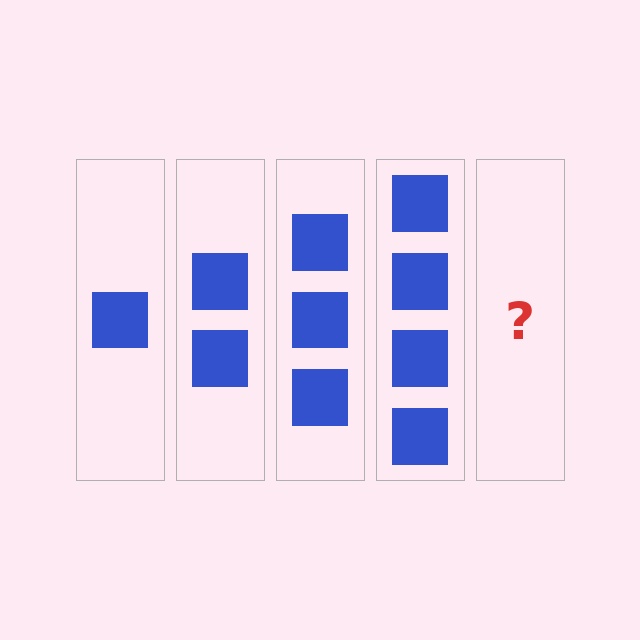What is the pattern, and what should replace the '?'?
The pattern is that each step adds one more square. The '?' should be 5 squares.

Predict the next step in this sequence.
The next step is 5 squares.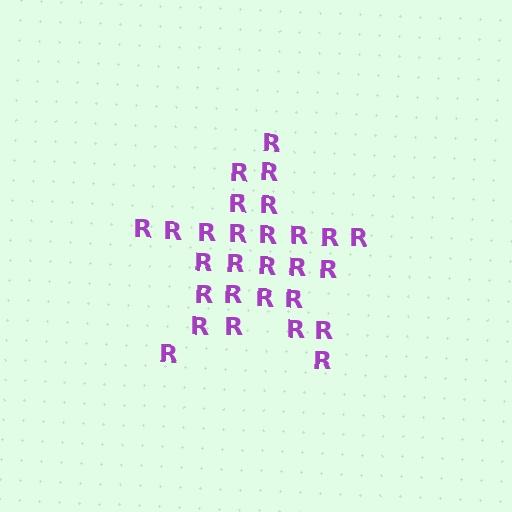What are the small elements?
The small elements are letter R's.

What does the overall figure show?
The overall figure shows a star.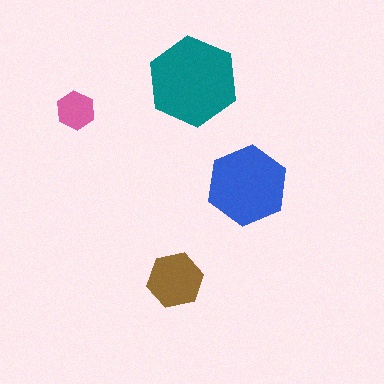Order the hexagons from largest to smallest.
the teal one, the blue one, the brown one, the pink one.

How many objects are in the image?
There are 4 objects in the image.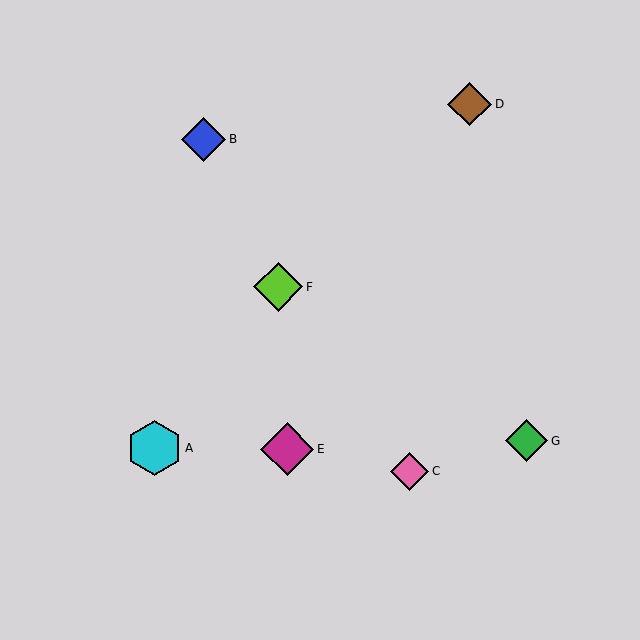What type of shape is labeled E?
Shape E is a magenta diamond.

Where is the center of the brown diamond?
The center of the brown diamond is at (470, 104).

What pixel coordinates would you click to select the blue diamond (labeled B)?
Click at (204, 139) to select the blue diamond B.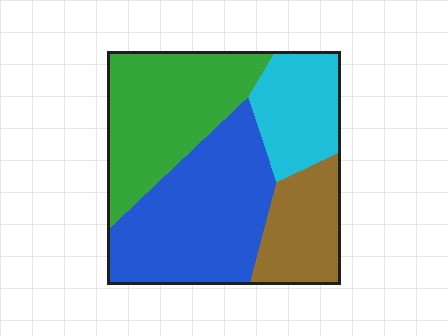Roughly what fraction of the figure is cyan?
Cyan takes up less than a quarter of the figure.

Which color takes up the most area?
Blue, at roughly 35%.